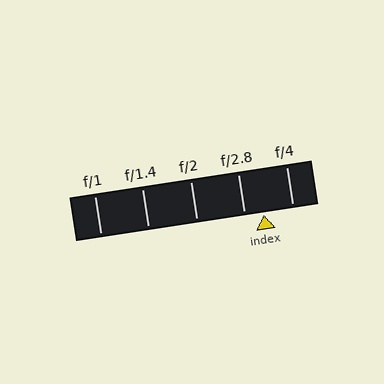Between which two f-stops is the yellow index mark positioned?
The index mark is between f/2.8 and f/4.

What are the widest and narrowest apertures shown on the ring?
The widest aperture shown is f/1 and the narrowest is f/4.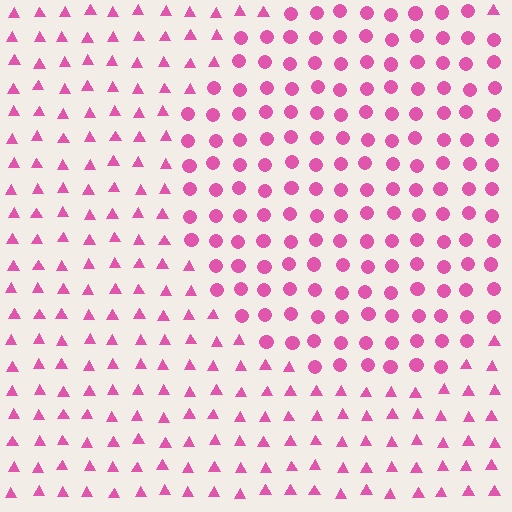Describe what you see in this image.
The image is filled with small pink elements arranged in a uniform grid. A circle-shaped region contains circles, while the surrounding area contains triangles. The boundary is defined purely by the change in element shape.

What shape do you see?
I see a circle.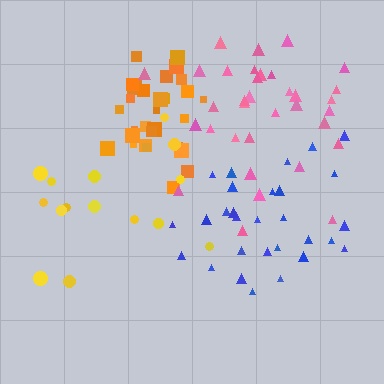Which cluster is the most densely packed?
Orange.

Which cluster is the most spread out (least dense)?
Yellow.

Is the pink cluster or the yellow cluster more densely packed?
Pink.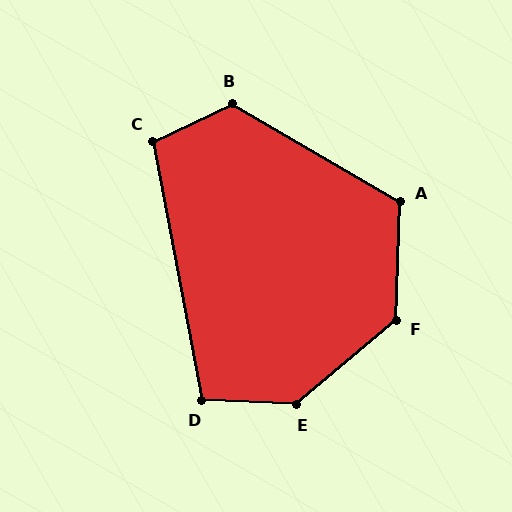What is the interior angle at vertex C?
Approximately 105 degrees (obtuse).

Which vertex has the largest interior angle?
E, at approximately 137 degrees.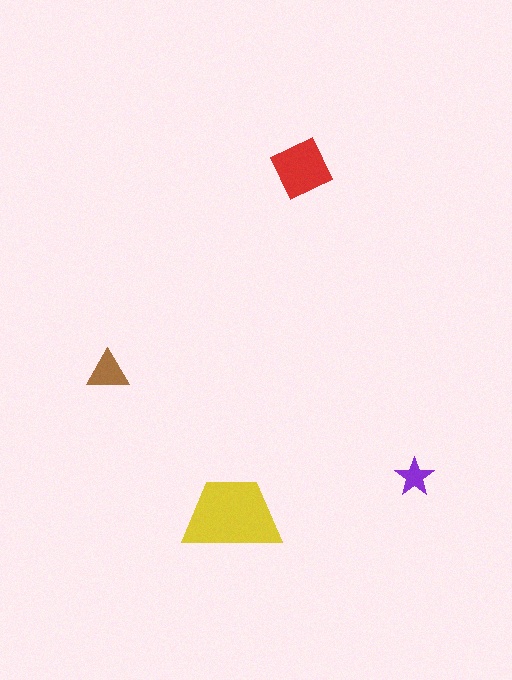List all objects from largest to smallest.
The yellow trapezoid, the red square, the brown triangle, the purple star.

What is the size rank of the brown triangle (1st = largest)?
3rd.